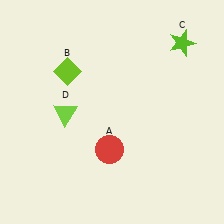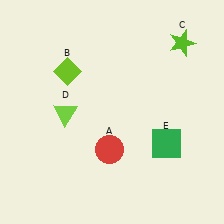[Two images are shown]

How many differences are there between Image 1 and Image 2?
There is 1 difference between the two images.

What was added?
A green square (E) was added in Image 2.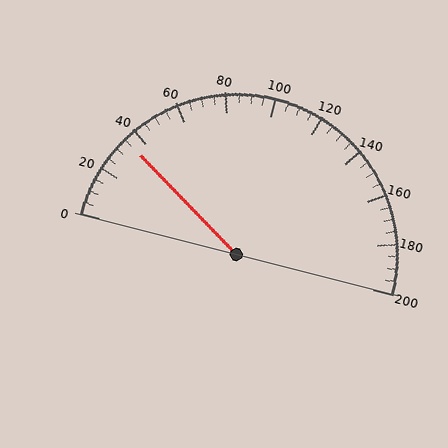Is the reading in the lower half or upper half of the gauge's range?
The reading is in the lower half of the range (0 to 200).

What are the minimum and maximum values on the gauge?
The gauge ranges from 0 to 200.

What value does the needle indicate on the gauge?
The needle indicates approximately 35.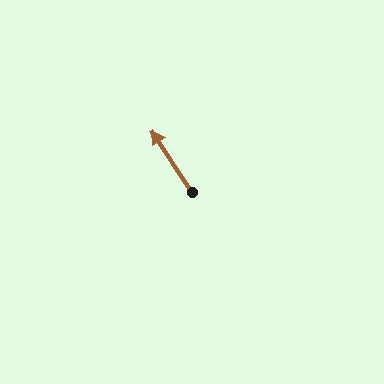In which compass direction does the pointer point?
Northwest.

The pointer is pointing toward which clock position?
Roughly 11 o'clock.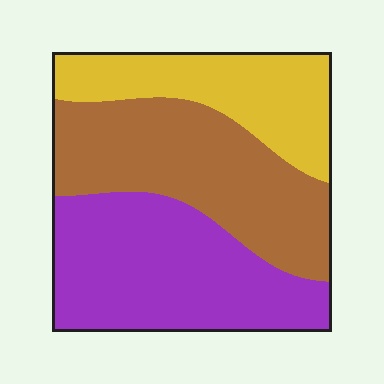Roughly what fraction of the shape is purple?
Purple takes up between a quarter and a half of the shape.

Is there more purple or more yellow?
Purple.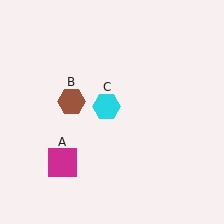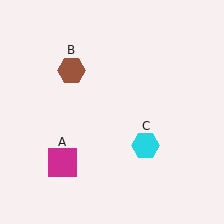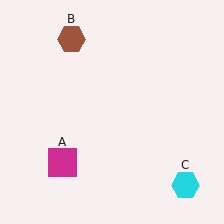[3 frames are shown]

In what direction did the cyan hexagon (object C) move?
The cyan hexagon (object C) moved down and to the right.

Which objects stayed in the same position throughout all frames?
Magenta square (object A) remained stationary.